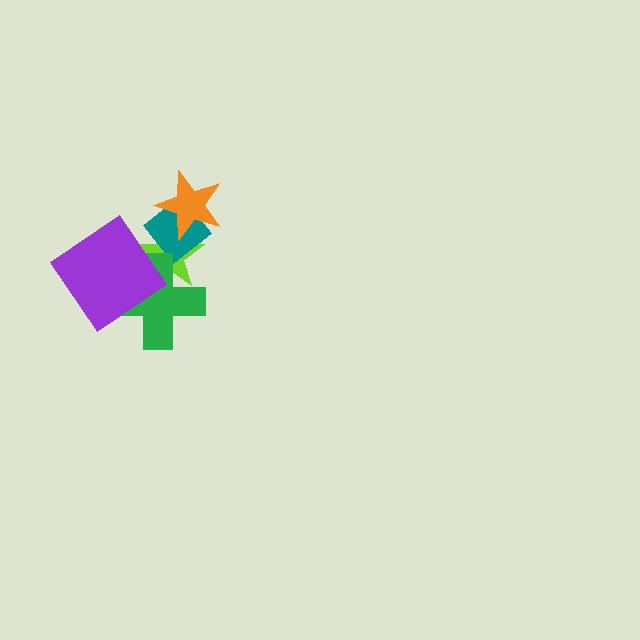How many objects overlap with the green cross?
2 objects overlap with the green cross.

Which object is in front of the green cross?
The purple diamond is in front of the green cross.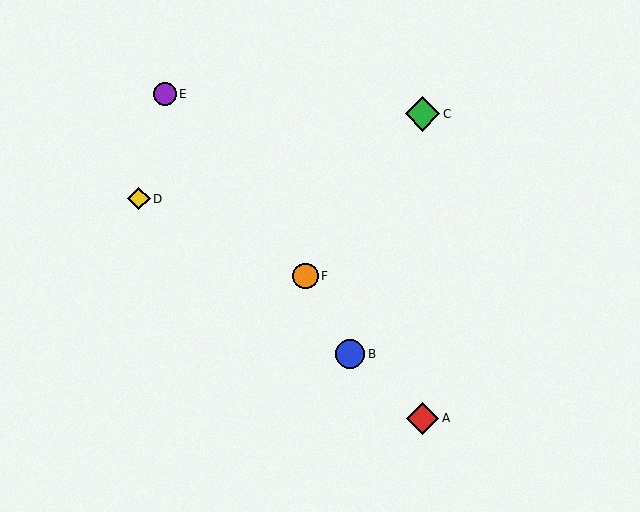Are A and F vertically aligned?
No, A is at x≈423 and F is at x≈305.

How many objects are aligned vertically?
2 objects (A, C) are aligned vertically.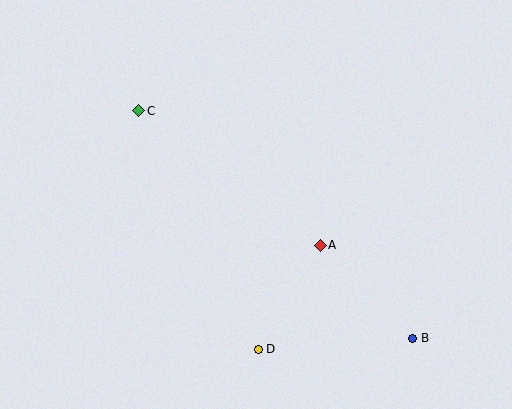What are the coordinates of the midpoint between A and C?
The midpoint between A and C is at (229, 178).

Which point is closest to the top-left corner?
Point C is closest to the top-left corner.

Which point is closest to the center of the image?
Point A at (320, 245) is closest to the center.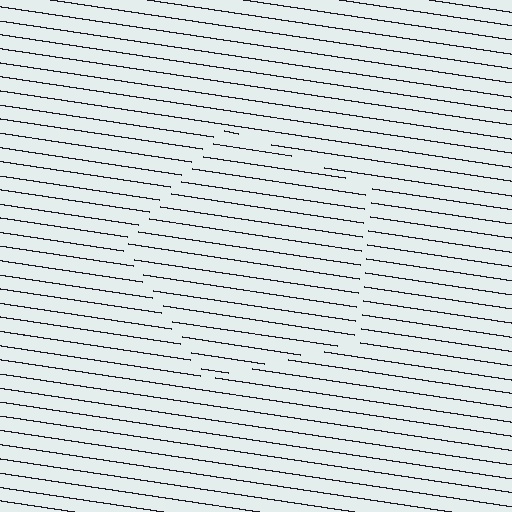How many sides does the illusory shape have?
5 sides — the line-ends trace a pentagon.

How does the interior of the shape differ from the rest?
The interior of the shape contains the same grating, shifted by half a period — the contour is defined by the phase discontinuity where line-ends from the inner and outer gratings abut.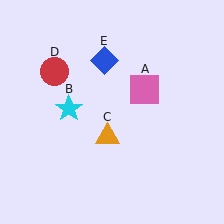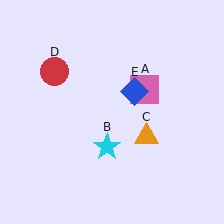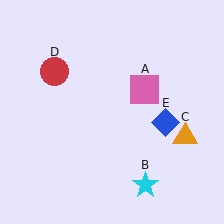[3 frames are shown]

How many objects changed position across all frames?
3 objects changed position: cyan star (object B), orange triangle (object C), blue diamond (object E).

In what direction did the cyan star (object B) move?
The cyan star (object B) moved down and to the right.